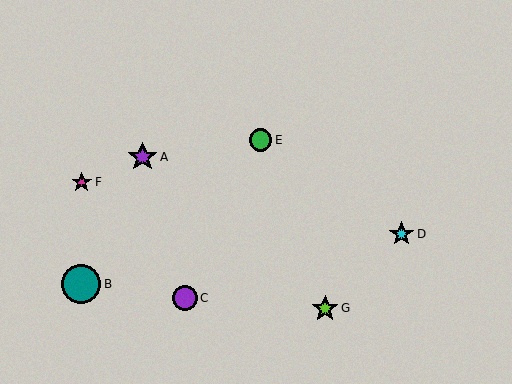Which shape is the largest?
The teal circle (labeled B) is the largest.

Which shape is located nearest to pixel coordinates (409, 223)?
The cyan star (labeled D) at (402, 234) is nearest to that location.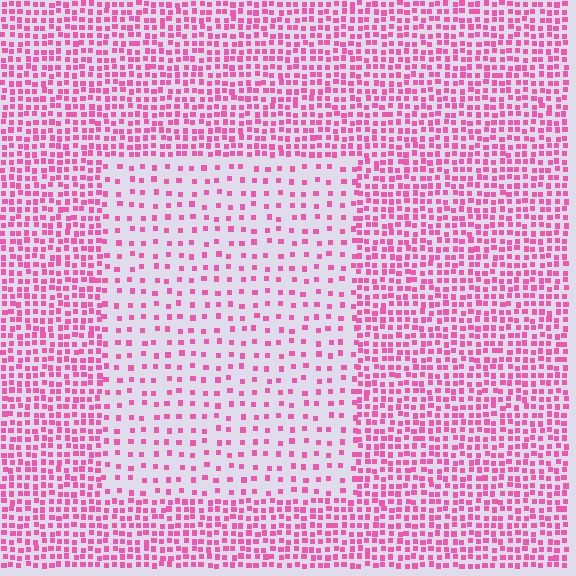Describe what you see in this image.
The image contains small pink elements arranged at two different densities. A rectangle-shaped region is visible where the elements are less densely packed than the surrounding area.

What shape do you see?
I see a rectangle.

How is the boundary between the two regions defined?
The boundary is defined by a change in element density (approximately 2.5x ratio). All elements are the same color, size, and shape.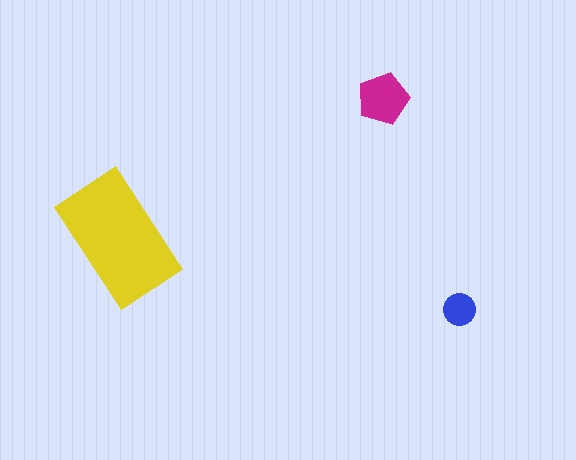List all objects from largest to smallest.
The yellow rectangle, the magenta pentagon, the blue circle.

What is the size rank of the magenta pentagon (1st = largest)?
2nd.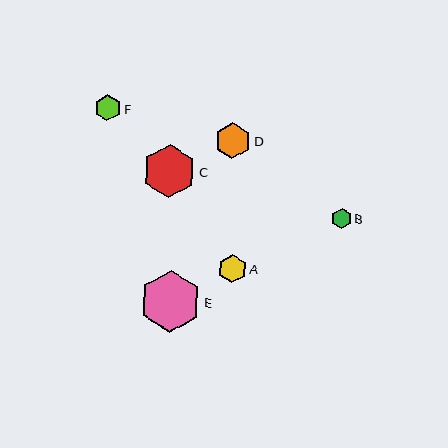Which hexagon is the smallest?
Hexagon B is the smallest with a size of approximately 20 pixels.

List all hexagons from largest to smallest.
From largest to smallest: E, C, D, A, F, B.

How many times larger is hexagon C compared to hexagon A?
Hexagon C is approximately 1.9 times the size of hexagon A.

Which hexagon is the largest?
Hexagon E is the largest with a size of approximately 62 pixels.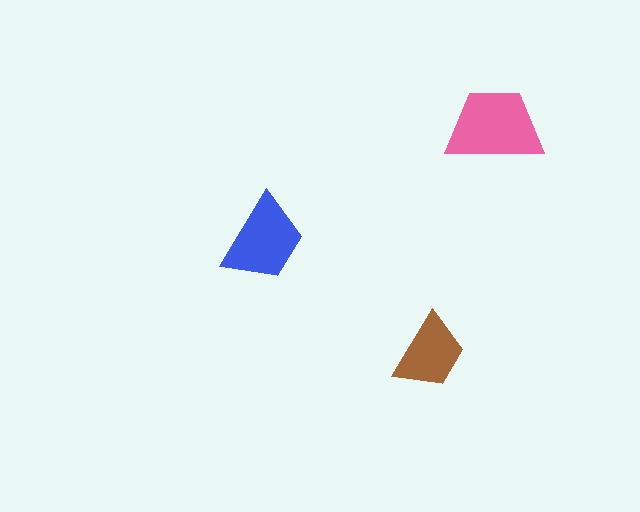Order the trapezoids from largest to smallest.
the pink one, the blue one, the brown one.